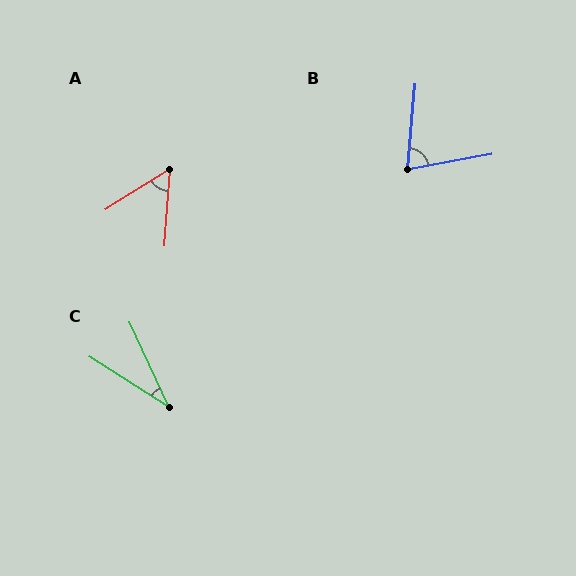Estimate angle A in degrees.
Approximately 53 degrees.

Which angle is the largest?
B, at approximately 74 degrees.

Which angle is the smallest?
C, at approximately 33 degrees.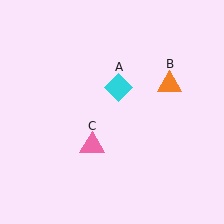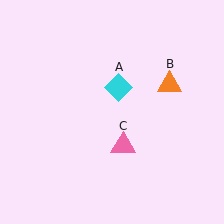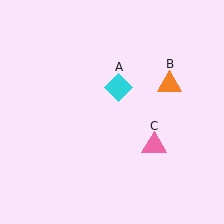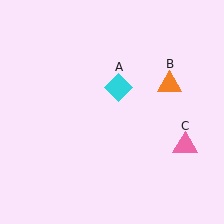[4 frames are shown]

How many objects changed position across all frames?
1 object changed position: pink triangle (object C).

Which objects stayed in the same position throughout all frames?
Cyan diamond (object A) and orange triangle (object B) remained stationary.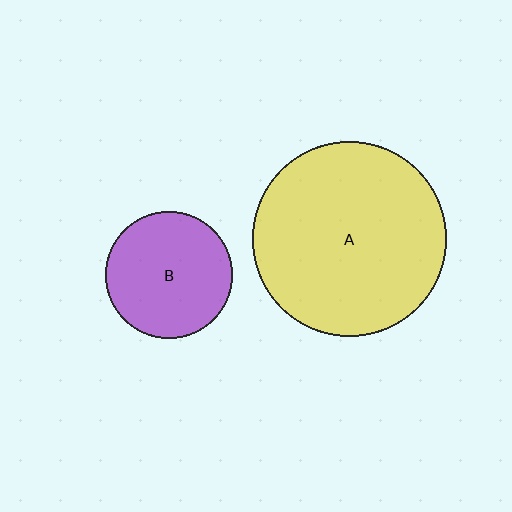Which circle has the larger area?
Circle A (yellow).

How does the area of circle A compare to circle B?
Approximately 2.3 times.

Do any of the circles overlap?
No, none of the circles overlap.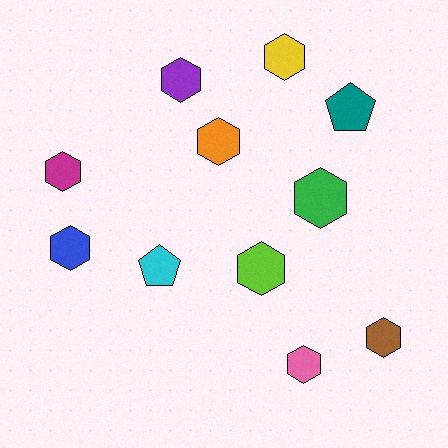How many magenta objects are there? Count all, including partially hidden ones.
There is 1 magenta object.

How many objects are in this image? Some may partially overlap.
There are 11 objects.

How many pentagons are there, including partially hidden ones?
There are 2 pentagons.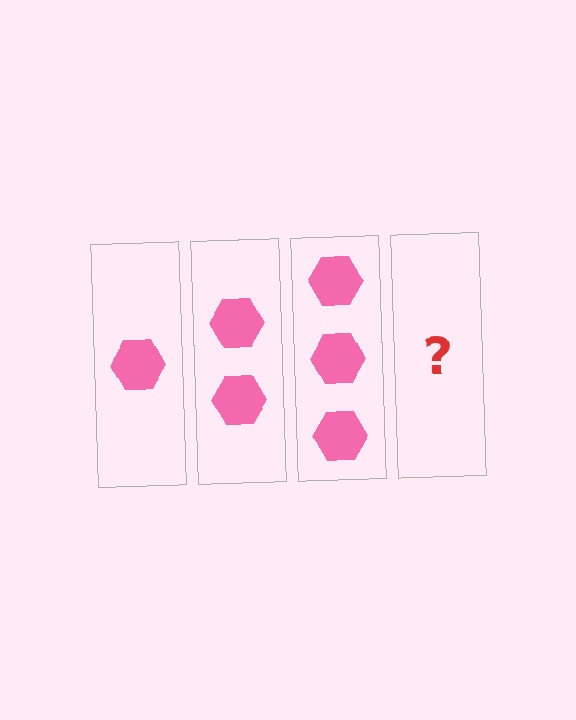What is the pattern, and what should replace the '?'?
The pattern is that each step adds one more hexagon. The '?' should be 4 hexagons.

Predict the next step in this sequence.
The next step is 4 hexagons.